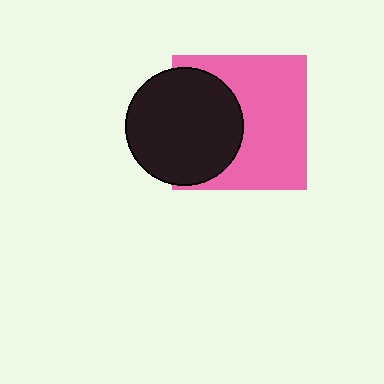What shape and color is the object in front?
The object in front is a black circle.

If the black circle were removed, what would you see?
You would see the complete pink square.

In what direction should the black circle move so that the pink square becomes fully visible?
The black circle should move left. That is the shortest direction to clear the overlap and leave the pink square fully visible.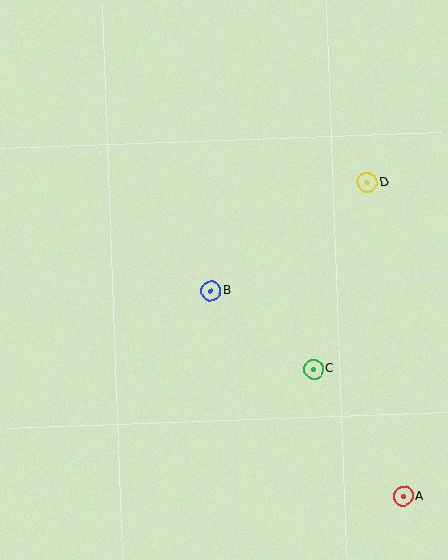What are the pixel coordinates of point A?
Point A is at (403, 497).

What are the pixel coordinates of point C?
Point C is at (314, 369).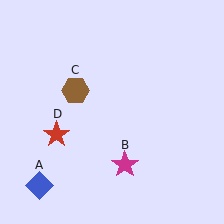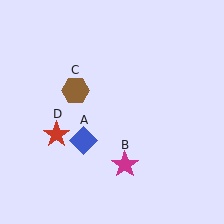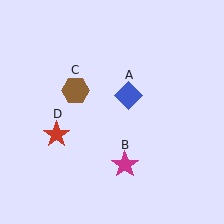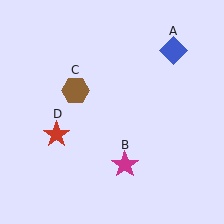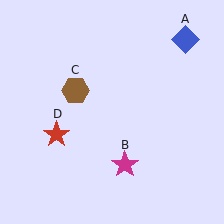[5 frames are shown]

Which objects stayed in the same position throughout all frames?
Magenta star (object B) and brown hexagon (object C) and red star (object D) remained stationary.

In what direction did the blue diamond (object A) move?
The blue diamond (object A) moved up and to the right.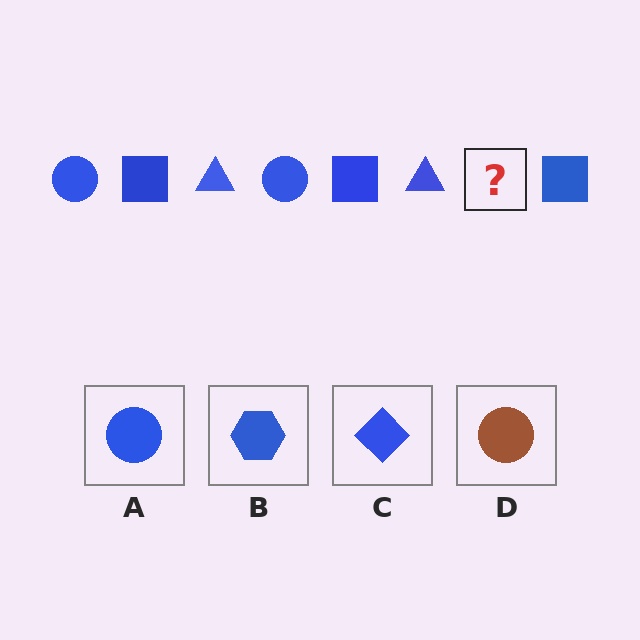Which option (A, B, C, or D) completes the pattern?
A.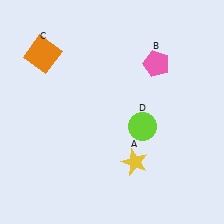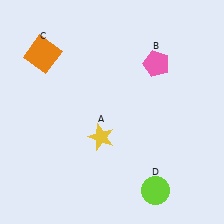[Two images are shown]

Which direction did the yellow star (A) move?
The yellow star (A) moved left.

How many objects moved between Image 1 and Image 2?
2 objects moved between the two images.